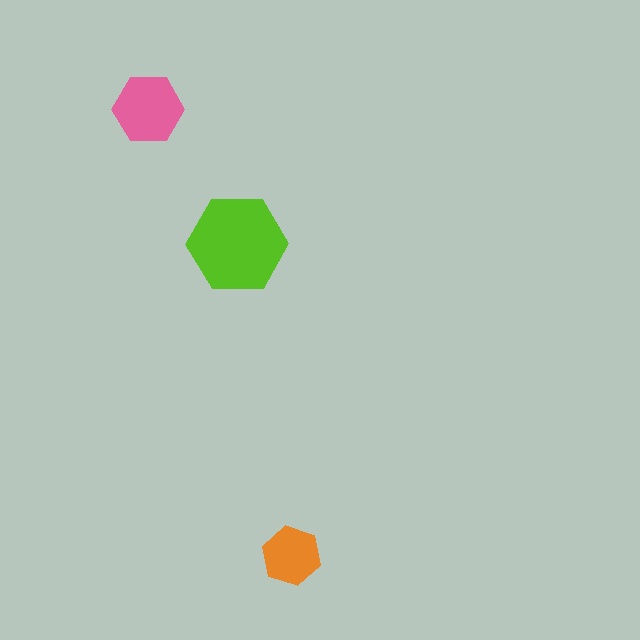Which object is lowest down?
The orange hexagon is bottommost.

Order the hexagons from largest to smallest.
the lime one, the pink one, the orange one.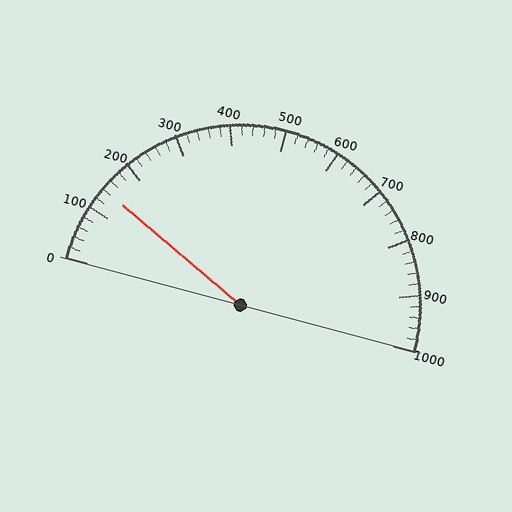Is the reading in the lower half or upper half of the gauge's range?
The reading is in the lower half of the range (0 to 1000).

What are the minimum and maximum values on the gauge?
The gauge ranges from 0 to 1000.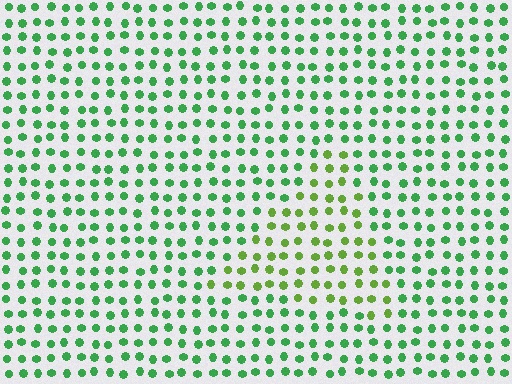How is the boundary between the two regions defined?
The boundary is defined purely by a slight shift in hue (about 35 degrees). Spacing, size, and orientation are identical on both sides.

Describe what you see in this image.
The image is filled with small green elements in a uniform arrangement. A triangle-shaped region is visible where the elements are tinted to a slightly different hue, forming a subtle color boundary.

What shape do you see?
I see a triangle.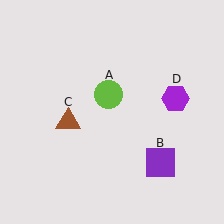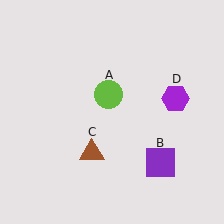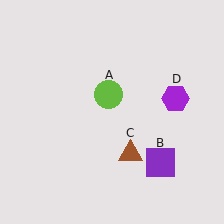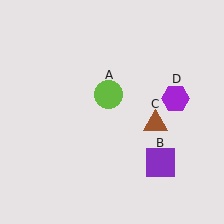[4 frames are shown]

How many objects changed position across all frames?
1 object changed position: brown triangle (object C).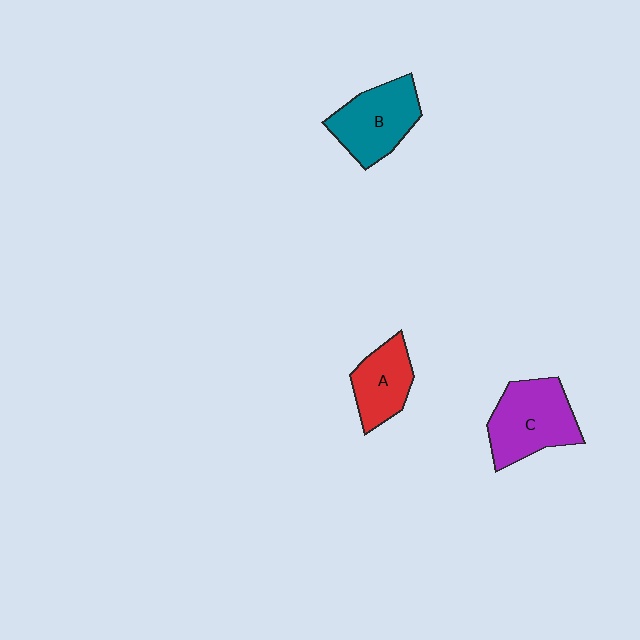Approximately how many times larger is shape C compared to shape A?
Approximately 1.5 times.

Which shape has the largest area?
Shape C (purple).